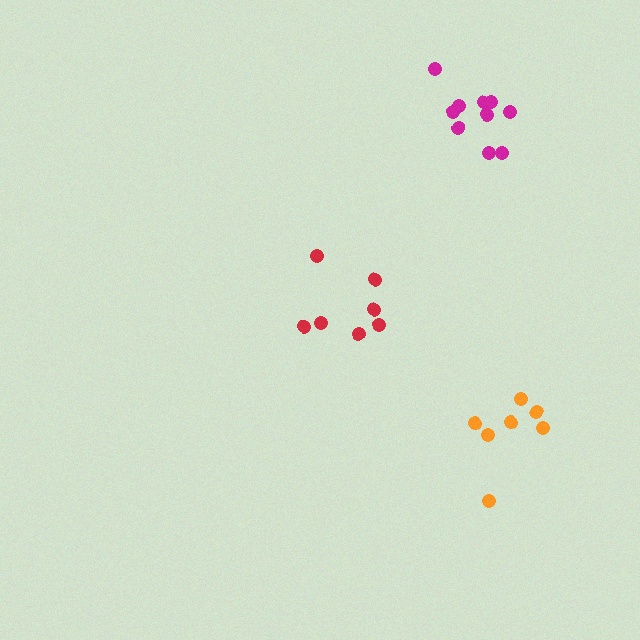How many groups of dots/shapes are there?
There are 3 groups.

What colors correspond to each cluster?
The clusters are colored: magenta, red, orange.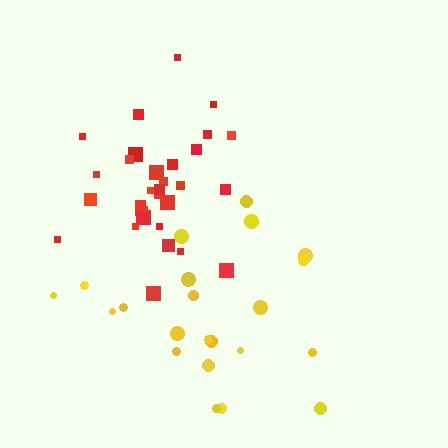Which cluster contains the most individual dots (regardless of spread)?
Red (31).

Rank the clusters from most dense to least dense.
red, yellow.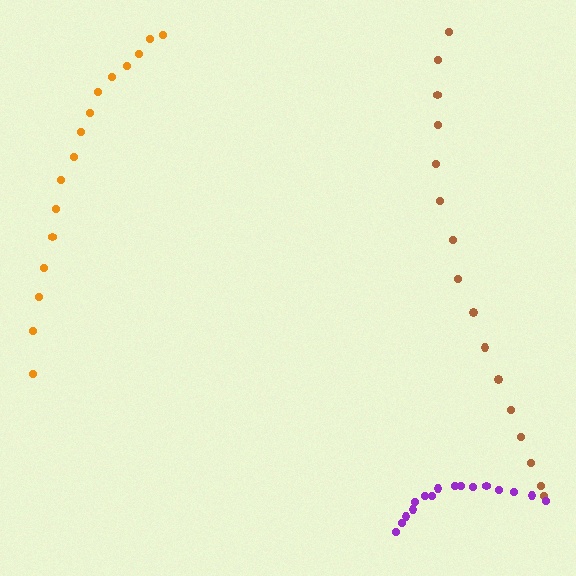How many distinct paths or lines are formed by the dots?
There are 3 distinct paths.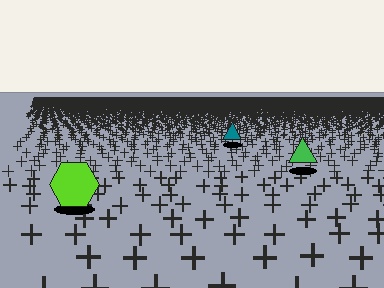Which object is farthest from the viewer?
The teal triangle is farthest from the viewer. It appears smaller and the ground texture around it is denser.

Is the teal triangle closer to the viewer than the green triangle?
No. The green triangle is closer — you can tell from the texture gradient: the ground texture is coarser near it.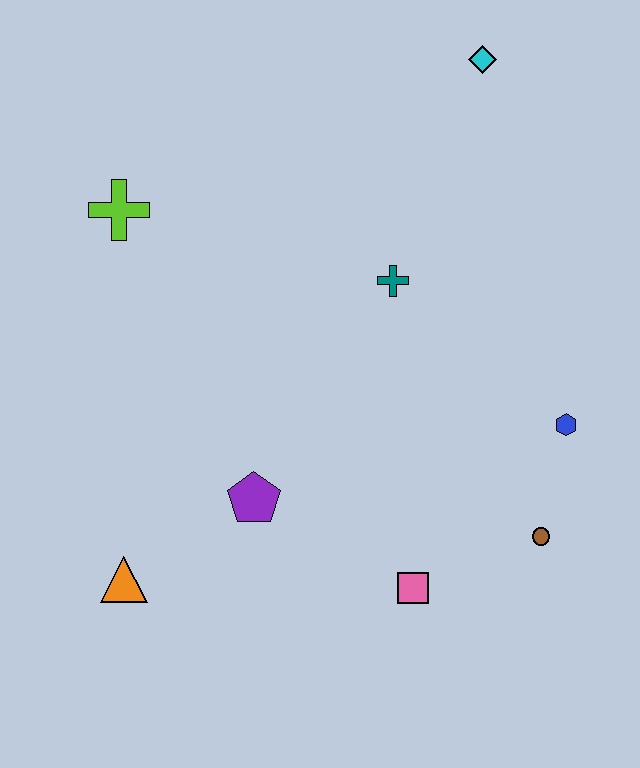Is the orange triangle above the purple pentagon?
No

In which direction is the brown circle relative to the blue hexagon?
The brown circle is below the blue hexagon.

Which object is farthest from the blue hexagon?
The lime cross is farthest from the blue hexagon.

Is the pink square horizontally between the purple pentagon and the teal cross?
No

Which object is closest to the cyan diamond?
The teal cross is closest to the cyan diamond.